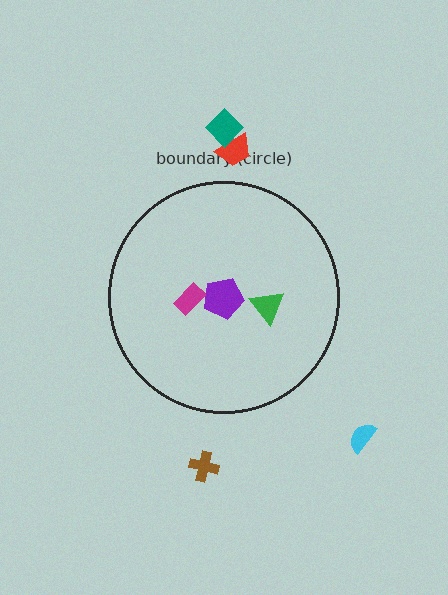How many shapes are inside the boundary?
3 inside, 4 outside.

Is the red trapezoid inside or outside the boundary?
Outside.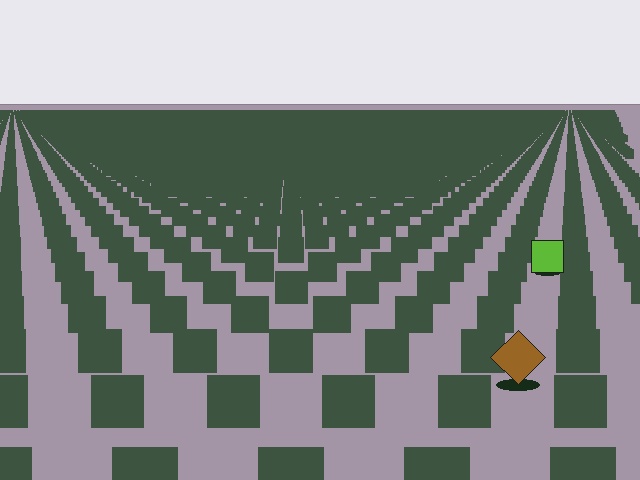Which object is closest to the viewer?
The brown diamond is closest. The texture marks near it are larger and more spread out.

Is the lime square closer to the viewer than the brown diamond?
No. The brown diamond is closer — you can tell from the texture gradient: the ground texture is coarser near it.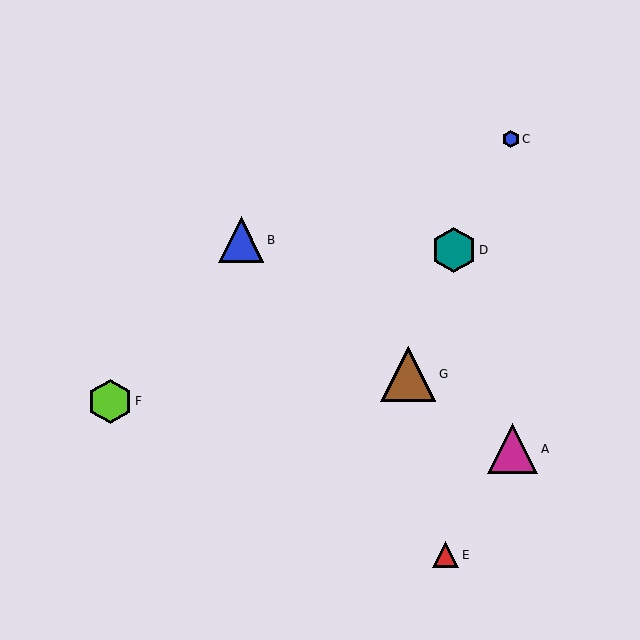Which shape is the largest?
The brown triangle (labeled G) is the largest.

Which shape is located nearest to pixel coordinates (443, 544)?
The red triangle (labeled E) at (446, 555) is nearest to that location.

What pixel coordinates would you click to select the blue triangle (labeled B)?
Click at (241, 240) to select the blue triangle B.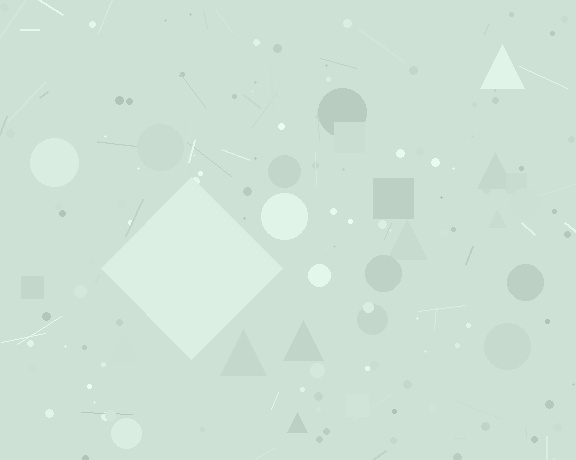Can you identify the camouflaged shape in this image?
The camouflaged shape is a diamond.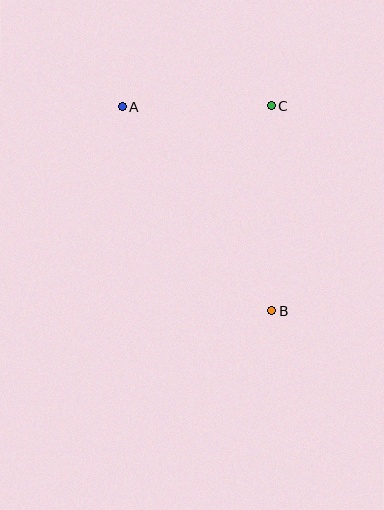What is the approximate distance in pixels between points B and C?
The distance between B and C is approximately 205 pixels.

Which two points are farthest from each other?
Points A and B are farthest from each other.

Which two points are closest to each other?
Points A and C are closest to each other.